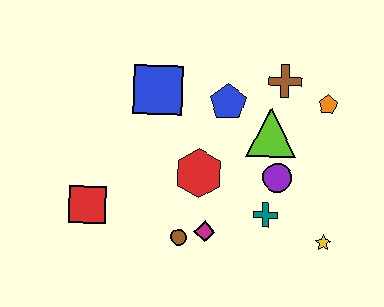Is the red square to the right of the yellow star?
No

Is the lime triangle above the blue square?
No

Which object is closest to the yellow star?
The teal cross is closest to the yellow star.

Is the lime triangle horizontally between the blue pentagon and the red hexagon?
No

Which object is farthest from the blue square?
The yellow star is farthest from the blue square.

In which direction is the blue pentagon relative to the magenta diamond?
The blue pentagon is above the magenta diamond.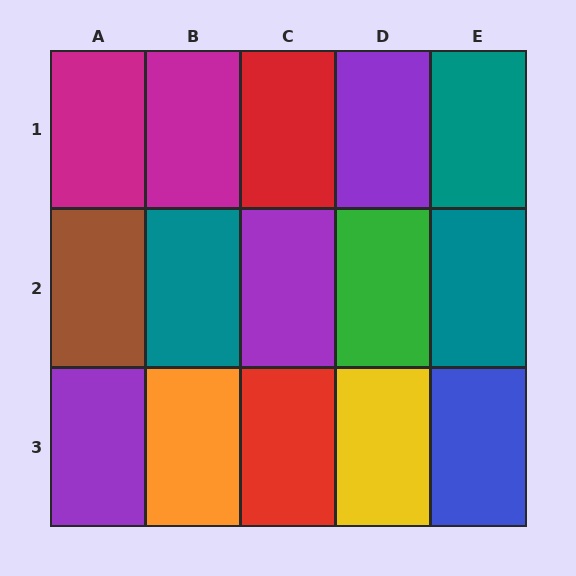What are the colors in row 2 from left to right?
Brown, teal, purple, green, teal.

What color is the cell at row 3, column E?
Blue.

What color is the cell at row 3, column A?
Purple.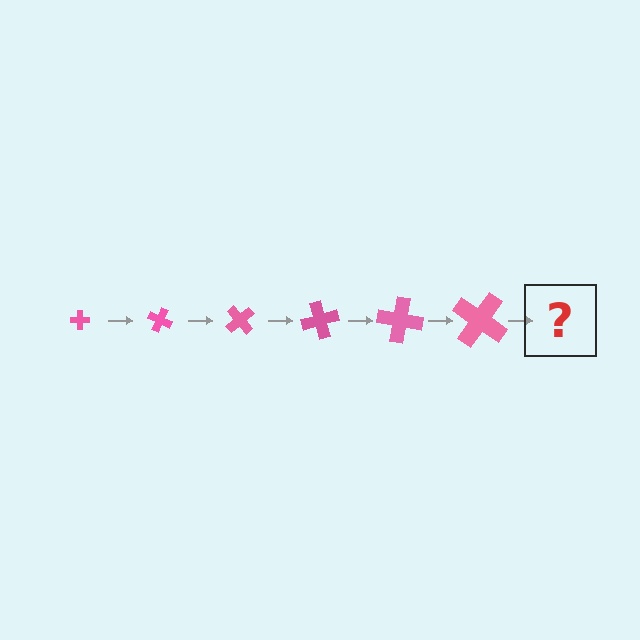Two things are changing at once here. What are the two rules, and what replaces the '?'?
The two rules are that the cross grows larger each step and it rotates 25 degrees each step. The '?' should be a cross, larger than the previous one and rotated 150 degrees from the start.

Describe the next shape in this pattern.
It should be a cross, larger than the previous one and rotated 150 degrees from the start.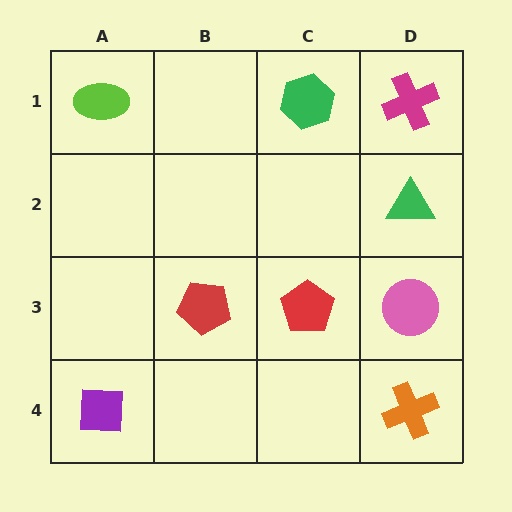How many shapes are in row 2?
1 shape.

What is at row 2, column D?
A green triangle.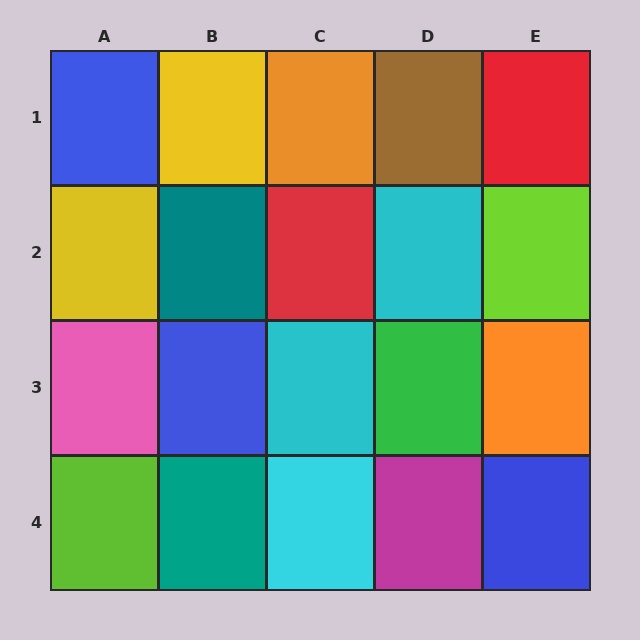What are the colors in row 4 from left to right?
Lime, teal, cyan, magenta, blue.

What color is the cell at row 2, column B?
Teal.